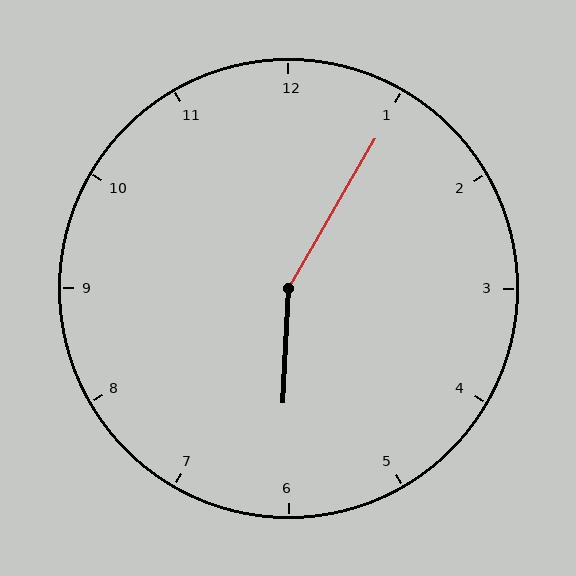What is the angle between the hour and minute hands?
Approximately 152 degrees.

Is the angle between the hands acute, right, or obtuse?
It is obtuse.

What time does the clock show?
6:05.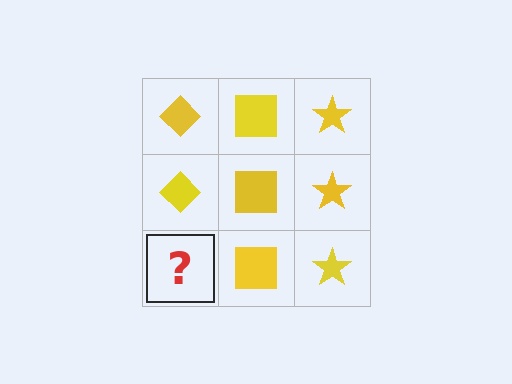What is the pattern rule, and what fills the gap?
The rule is that each column has a consistent shape. The gap should be filled with a yellow diamond.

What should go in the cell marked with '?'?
The missing cell should contain a yellow diamond.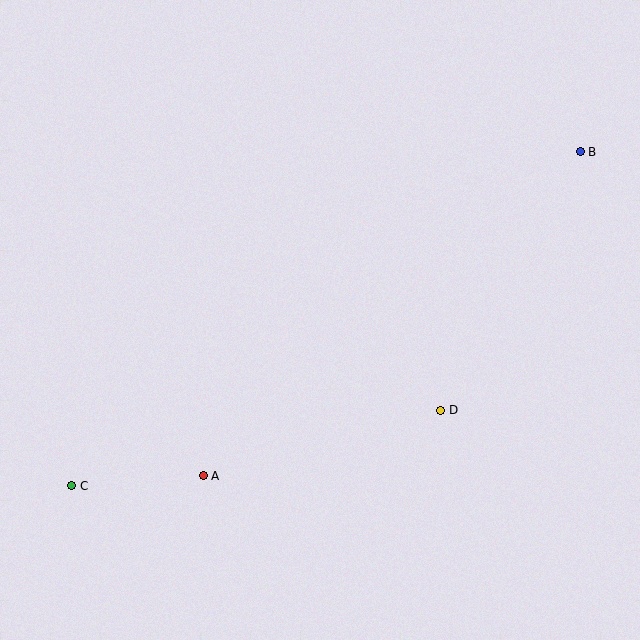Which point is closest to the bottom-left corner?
Point C is closest to the bottom-left corner.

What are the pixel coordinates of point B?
Point B is at (580, 152).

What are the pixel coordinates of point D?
Point D is at (441, 410).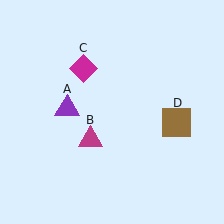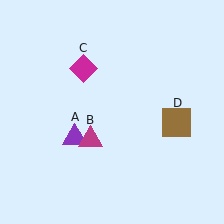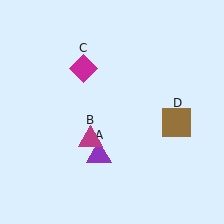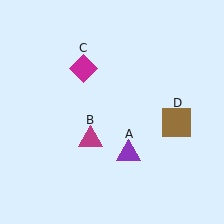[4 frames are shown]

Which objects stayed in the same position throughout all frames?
Magenta triangle (object B) and magenta diamond (object C) and brown square (object D) remained stationary.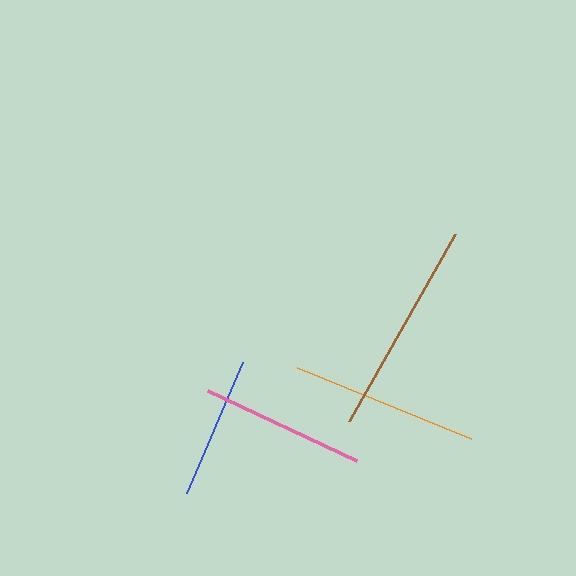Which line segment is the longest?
The brown line is the longest at approximately 216 pixels.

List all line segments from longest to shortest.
From longest to shortest: brown, orange, pink, blue.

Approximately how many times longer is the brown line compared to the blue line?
The brown line is approximately 1.5 times the length of the blue line.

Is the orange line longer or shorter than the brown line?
The brown line is longer than the orange line.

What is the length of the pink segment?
The pink segment is approximately 164 pixels long.